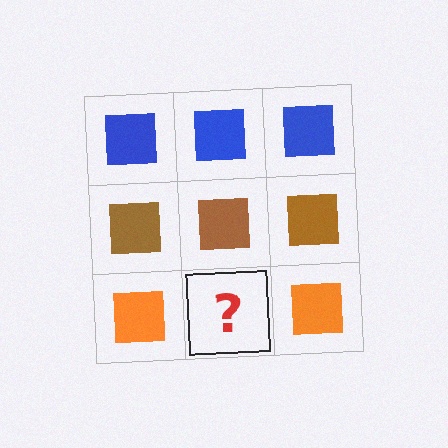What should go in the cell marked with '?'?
The missing cell should contain an orange square.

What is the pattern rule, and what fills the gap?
The rule is that each row has a consistent color. The gap should be filled with an orange square.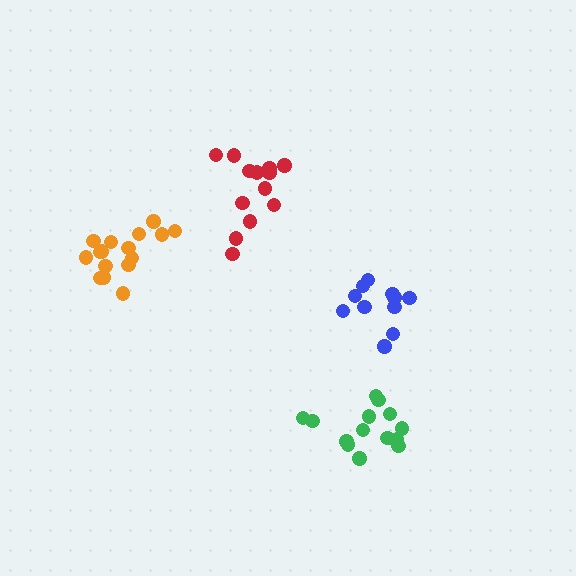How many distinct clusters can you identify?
There are 4 distinct clusters.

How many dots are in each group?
Group 1: 13 dots, Group 2: 11 dots, Group 3: 15 dots, Group 4: 16 dots (55 total).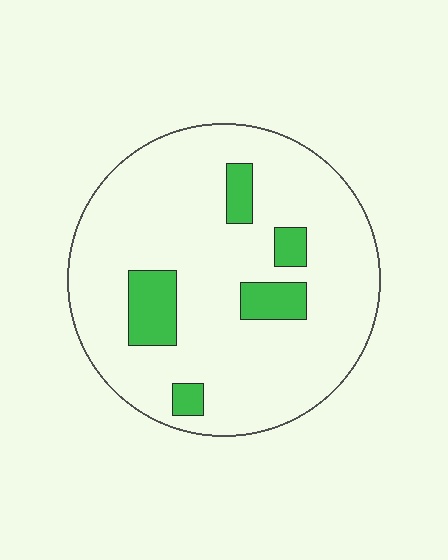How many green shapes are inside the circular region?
5.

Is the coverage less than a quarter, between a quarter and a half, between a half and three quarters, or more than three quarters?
Less than a quarter.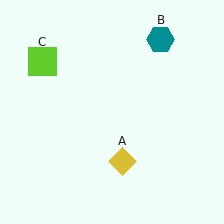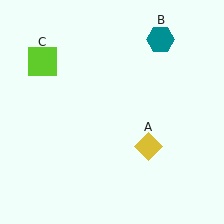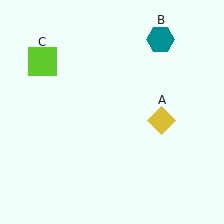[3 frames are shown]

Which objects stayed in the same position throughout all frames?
Teal hexagon (object B) and lime square (object C) remained stationary.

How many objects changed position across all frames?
1 object changed position: yellow diamond (object A).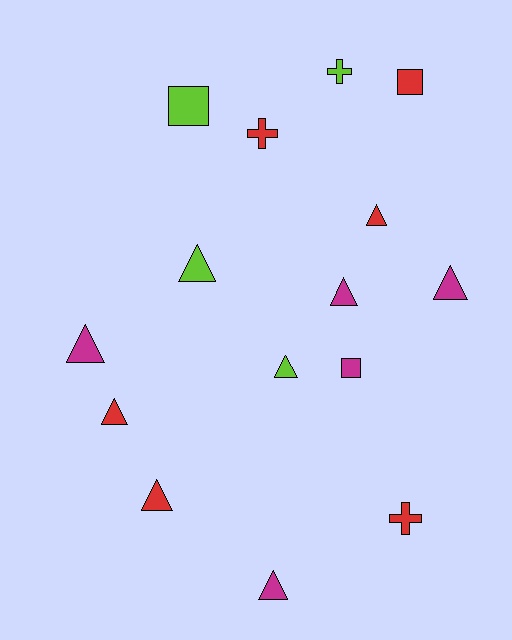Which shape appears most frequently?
Triangle, with 9 objects.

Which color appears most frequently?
Red, with 6 objects.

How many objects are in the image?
There are 15 objects.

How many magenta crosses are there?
There are no magenta crosses.